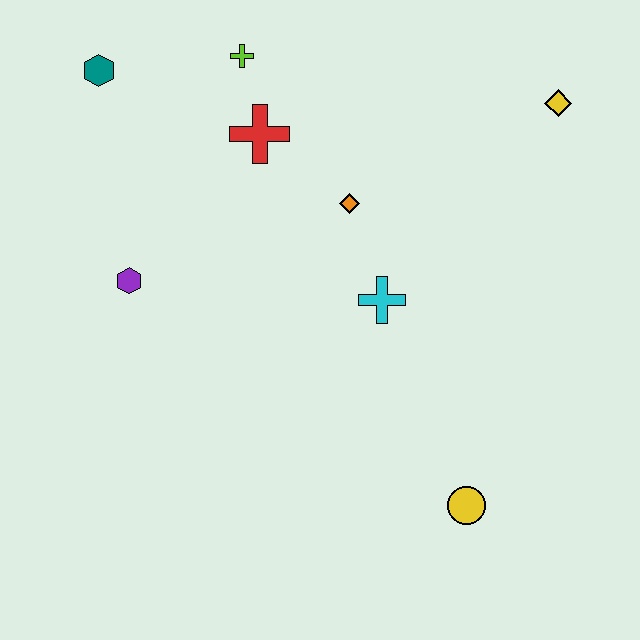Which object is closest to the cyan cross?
The orange diamond is closest to the cyan cross.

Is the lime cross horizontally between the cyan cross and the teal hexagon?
Yes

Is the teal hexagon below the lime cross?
Yes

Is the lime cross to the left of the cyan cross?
Yes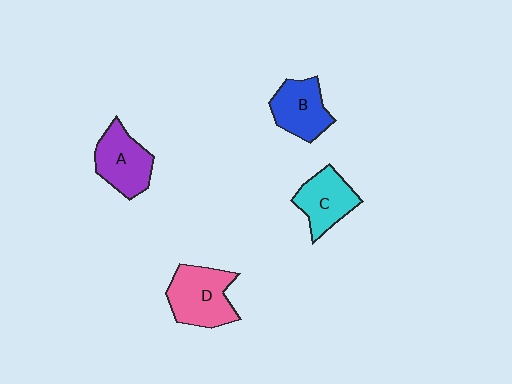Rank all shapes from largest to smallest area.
From largest to smallest: D (pink), A (purple), C (cyan), B (blue).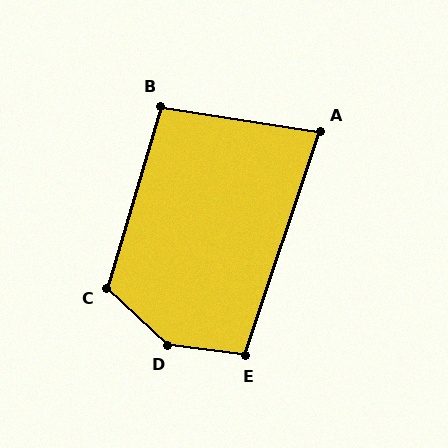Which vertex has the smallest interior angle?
A, at approximately 81 degrees.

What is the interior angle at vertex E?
Approximately 101 degrees (obtuse).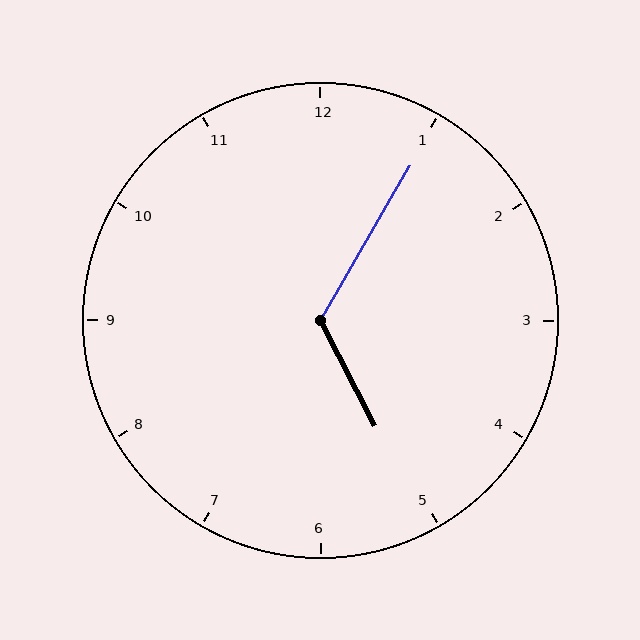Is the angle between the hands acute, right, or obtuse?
It is obtuse.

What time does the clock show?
5:05.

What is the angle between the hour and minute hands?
Approximately 122 degrees.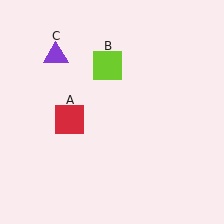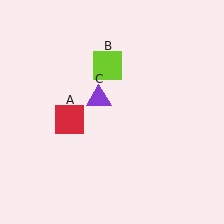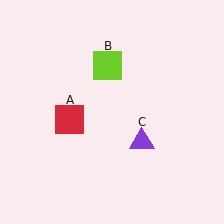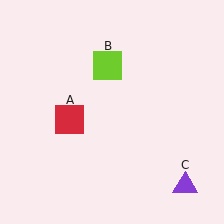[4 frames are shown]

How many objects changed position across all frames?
1 object changed position: purple triangle (object C).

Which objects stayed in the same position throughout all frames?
Red square (object A) and lime square (object B) remained stationary.